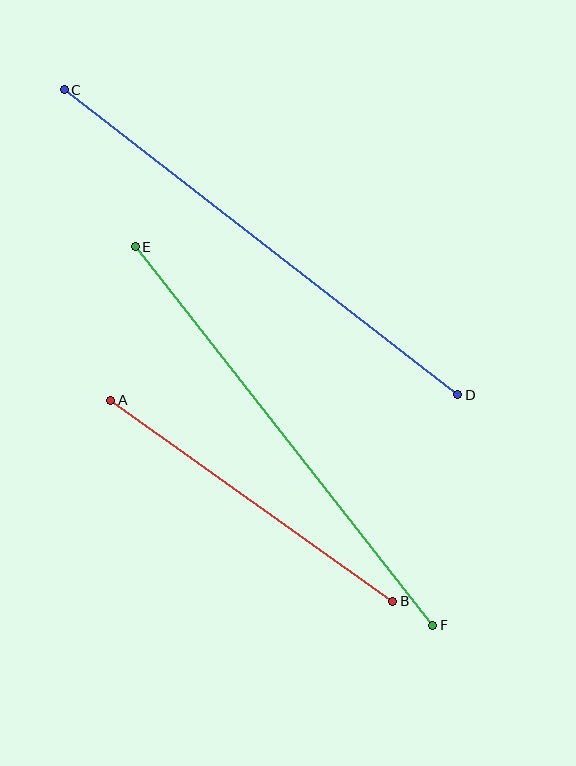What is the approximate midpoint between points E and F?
The midpoint is at approximately (284, 436) pixels.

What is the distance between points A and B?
The distance is approximately 346 pixels.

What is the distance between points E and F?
The distance is approximately 482 pixels.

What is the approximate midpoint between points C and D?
The midpoint is at approximately (261, 242) pixels.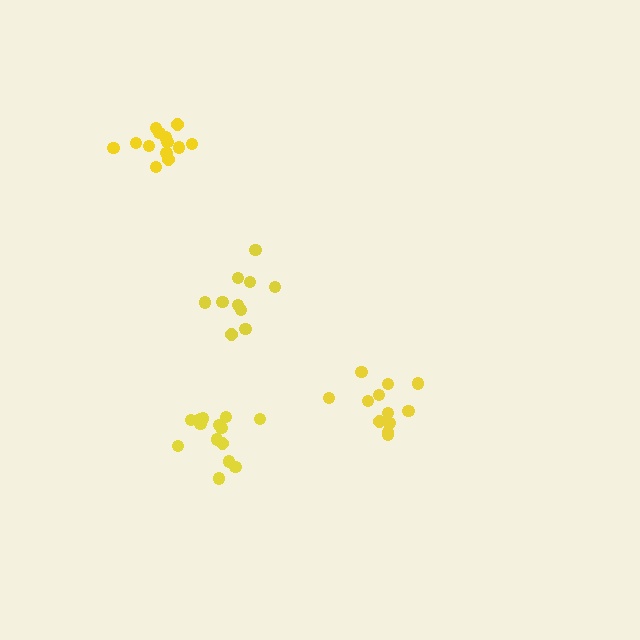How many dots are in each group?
Group 1: 10 dots, Group 2: 14 dots, Group 3: 12 dots, Group 4: 13 dots (49 total).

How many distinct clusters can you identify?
There are 4 distinct clusters.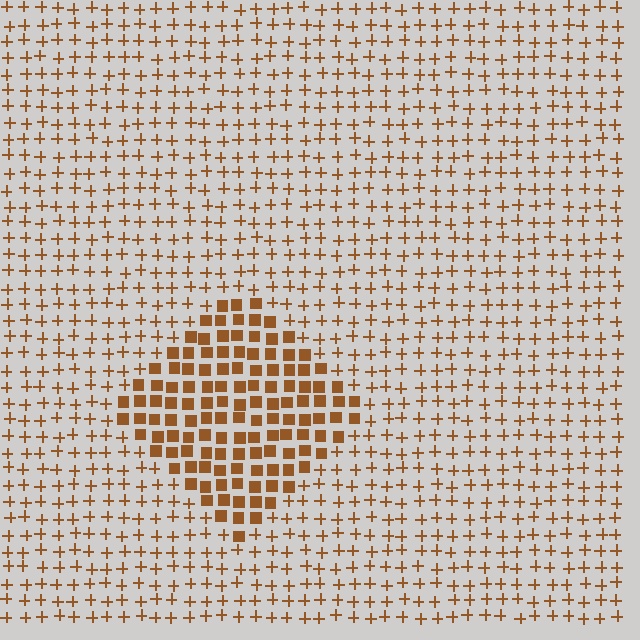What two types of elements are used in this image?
The image uses squares inside the diamond region and plus signs outside it.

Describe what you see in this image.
The image is filled with small brown elements arranged in a uniform grid. A diamond-shaped region contains squares, while the surrounding area contains plus signs. The boundary is defined purely by the change in element shape.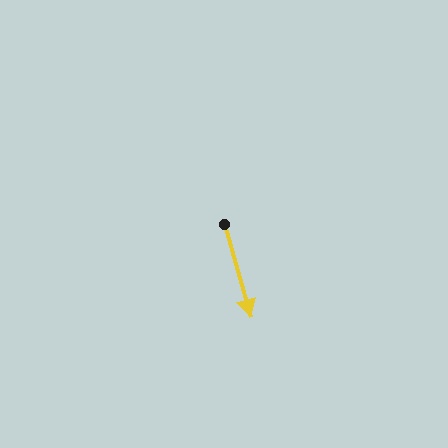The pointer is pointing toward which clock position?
Roughly 5 o'clock.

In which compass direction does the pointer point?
South.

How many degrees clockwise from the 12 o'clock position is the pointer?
Approximately 164 degrees.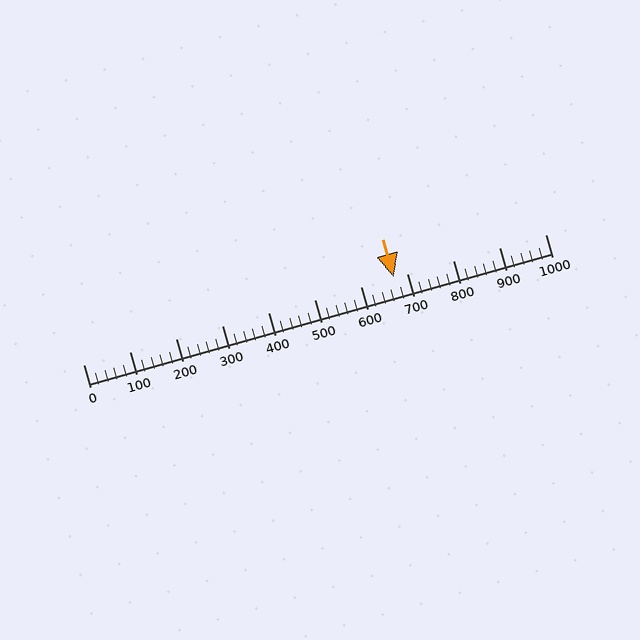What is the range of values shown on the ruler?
The ruler shows values from 0 to 1000.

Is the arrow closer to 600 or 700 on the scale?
The arrow is closer to 700.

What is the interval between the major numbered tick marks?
The major tick marks are spaced 100 units apart.